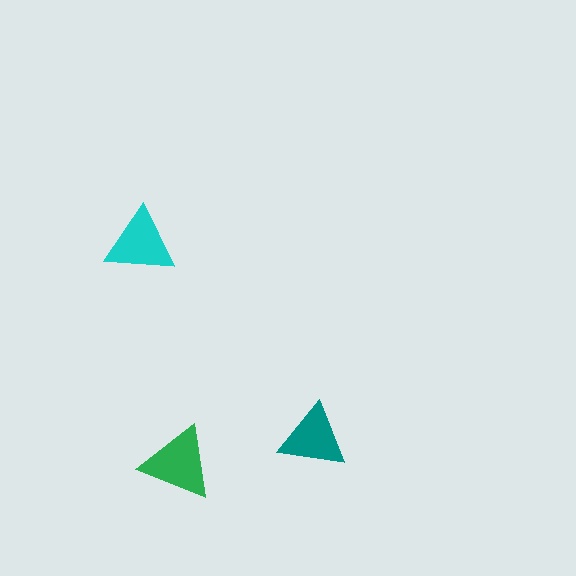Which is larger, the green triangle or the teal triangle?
The green one.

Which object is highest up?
The cyan triangle is topmost.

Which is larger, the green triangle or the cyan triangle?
The green one.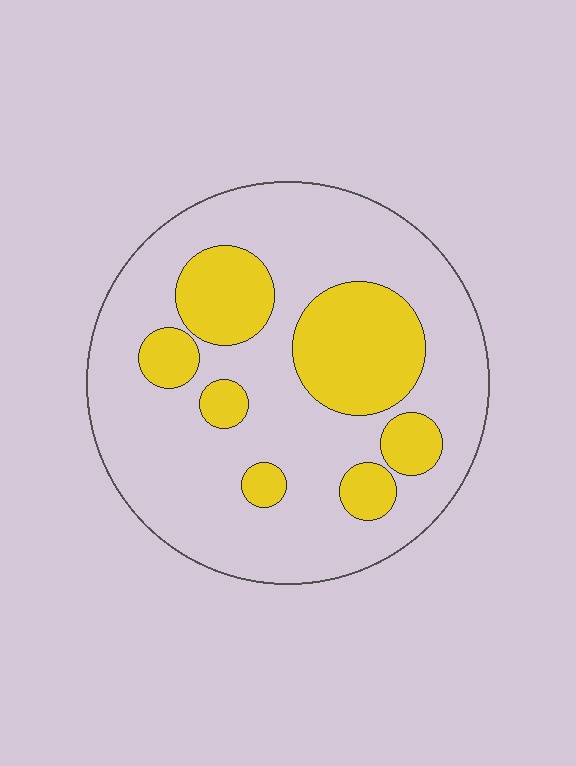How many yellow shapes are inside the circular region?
7.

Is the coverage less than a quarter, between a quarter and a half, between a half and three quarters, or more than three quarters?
Between a quarter and a half.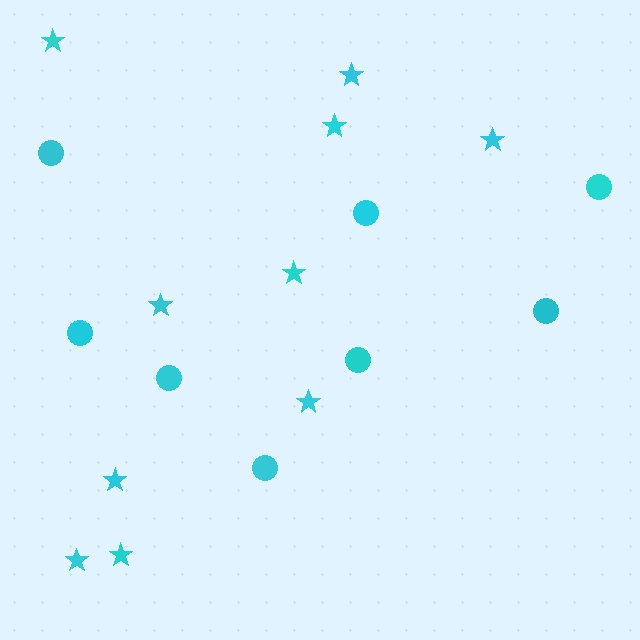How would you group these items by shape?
There are 2 groups: one group of circles (8) and one group of stars (10).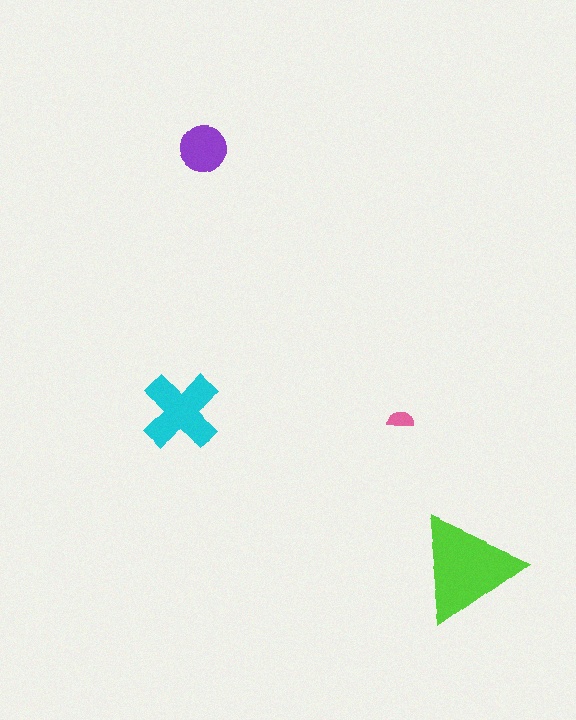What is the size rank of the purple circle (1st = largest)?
3rd.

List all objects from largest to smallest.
The lime triangle, the cyan cross, the purple circle, the pink semicircle.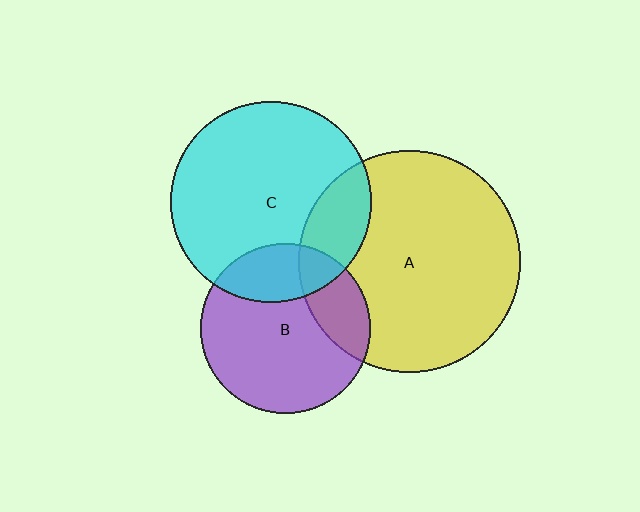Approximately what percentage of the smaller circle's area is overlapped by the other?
Approximately 20%.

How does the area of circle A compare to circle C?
Approximately 1.2 times.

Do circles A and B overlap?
Yes.